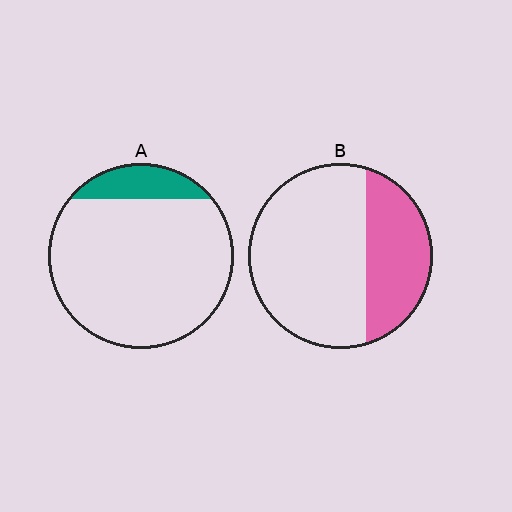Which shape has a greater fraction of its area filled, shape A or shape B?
Shape B.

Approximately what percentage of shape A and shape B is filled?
A is approximately 15% and B is approximately 35%.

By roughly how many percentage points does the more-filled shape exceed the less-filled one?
By roughly 20 percentage points (B over A).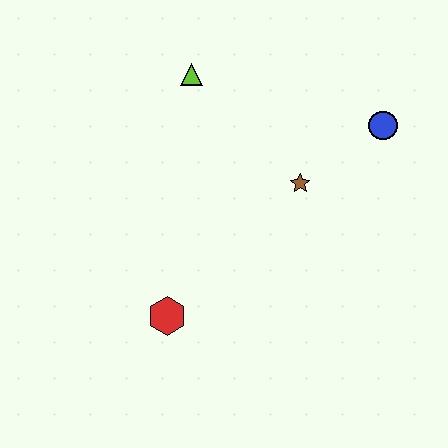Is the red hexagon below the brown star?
Yes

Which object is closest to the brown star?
The blue circle is closest to the brown star.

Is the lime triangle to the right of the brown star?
No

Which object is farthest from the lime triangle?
The red hexagon is farthest from the lime triangle.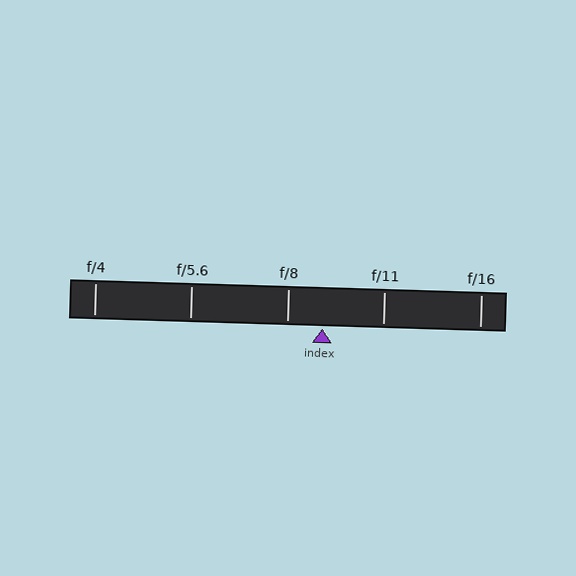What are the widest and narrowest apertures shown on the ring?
The widest aperture shown is f/4 and the narrowest is f/16.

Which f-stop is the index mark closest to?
The index mark is closest to f/8.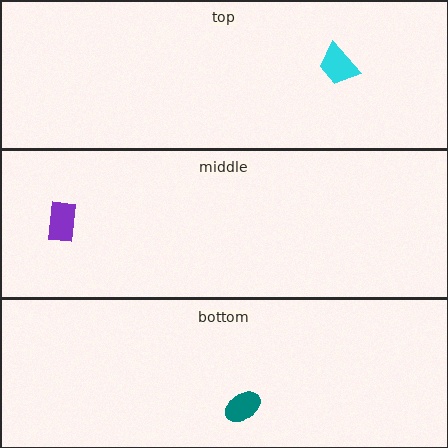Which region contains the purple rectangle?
The middle region.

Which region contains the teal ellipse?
The bottom region.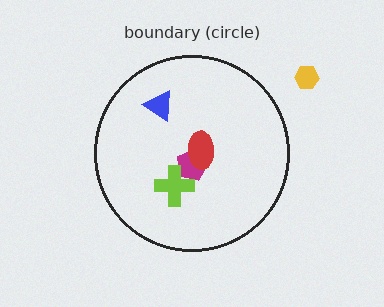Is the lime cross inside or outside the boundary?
Inside.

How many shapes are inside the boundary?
4 inside, 1 outside.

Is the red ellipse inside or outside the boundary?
Inside.